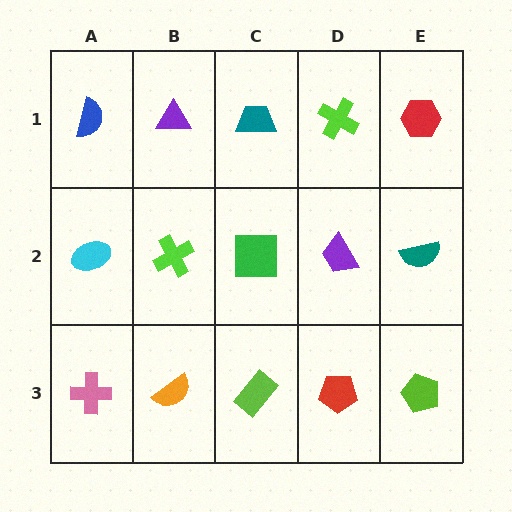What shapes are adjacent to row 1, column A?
A cyan ellipse (row 2, column A), a purple triangle (row 1, column B).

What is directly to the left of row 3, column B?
A pink cross.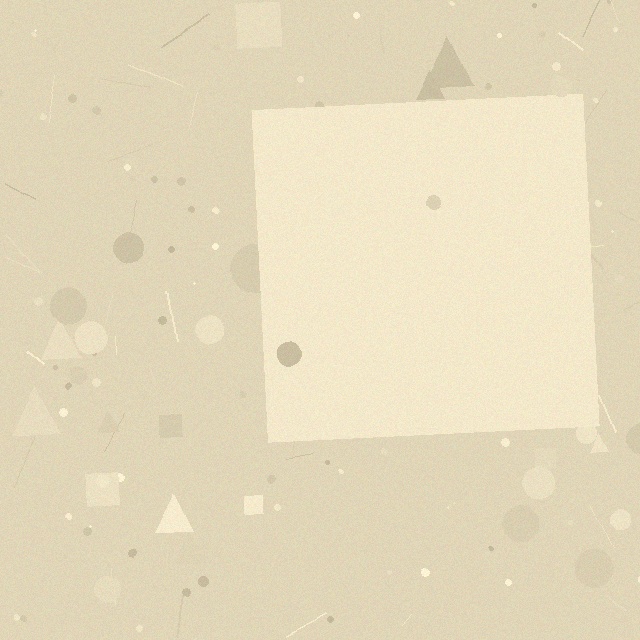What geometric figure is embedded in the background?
A square is embedded in the background.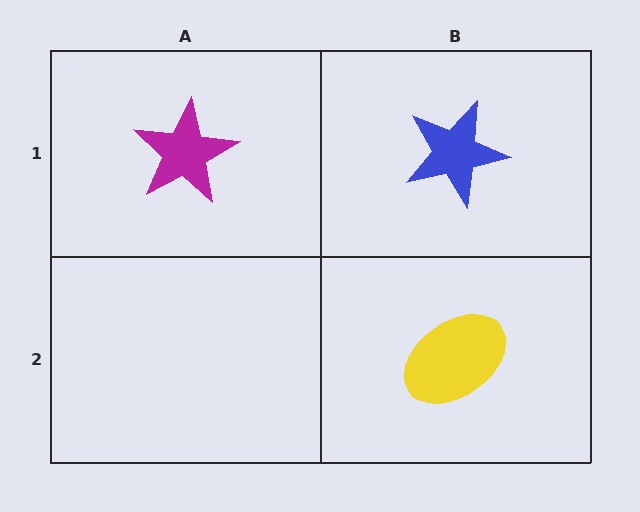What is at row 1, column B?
A blue star.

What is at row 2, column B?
A yellow ellipse.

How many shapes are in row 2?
1 shape.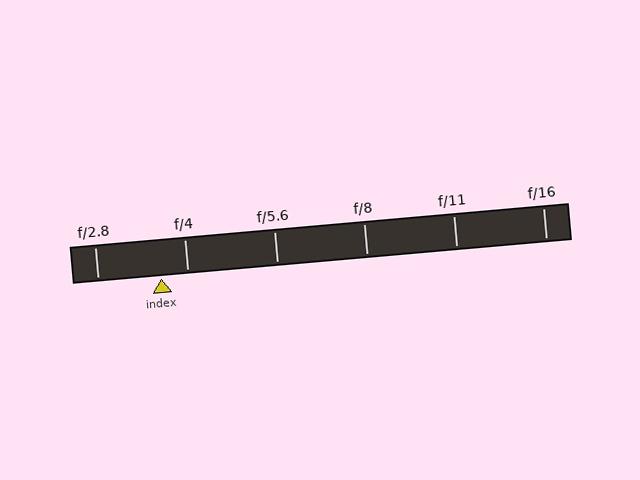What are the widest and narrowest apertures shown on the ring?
The widest aperture shown is f/2.8 and the narrowest is f/16.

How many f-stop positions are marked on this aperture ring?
There are 6 f-stop positions marked.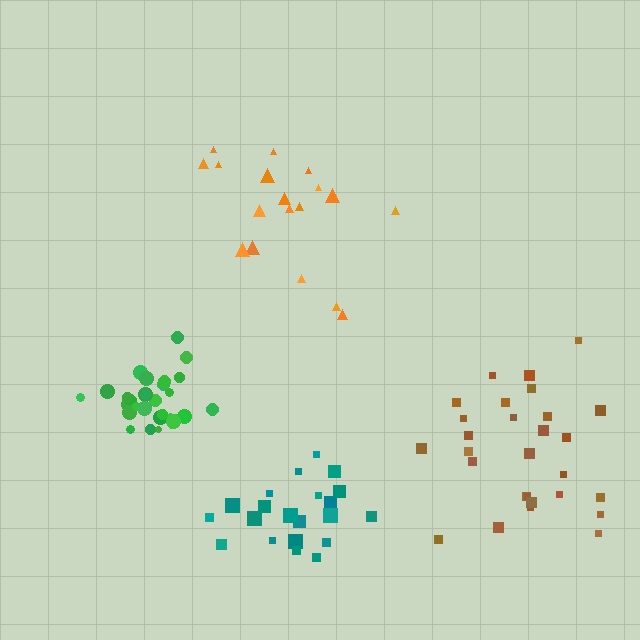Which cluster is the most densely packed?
Green.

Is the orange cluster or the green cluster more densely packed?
Green.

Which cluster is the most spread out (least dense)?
Orange.